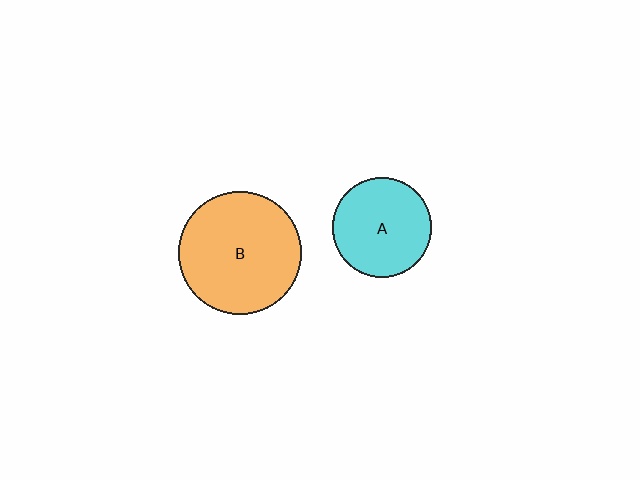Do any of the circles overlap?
No, none of the circles overlap.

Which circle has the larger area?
Circle B (orange).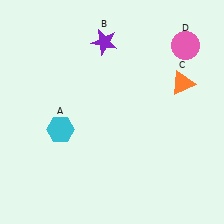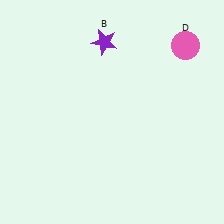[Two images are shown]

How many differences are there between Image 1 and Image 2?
There are 2 differences between the two images.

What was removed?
The cyan hexagon (A), the orange triangle (C) were removed in Image 2.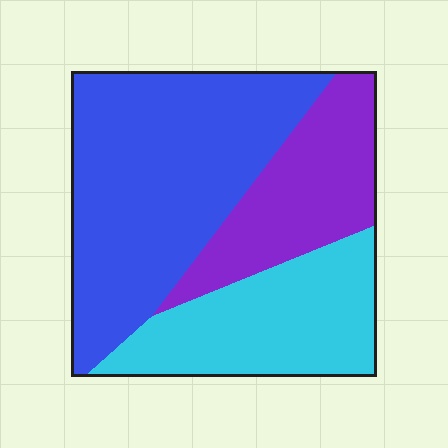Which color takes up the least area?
Purple, at roughly 25%.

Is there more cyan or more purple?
Cyan.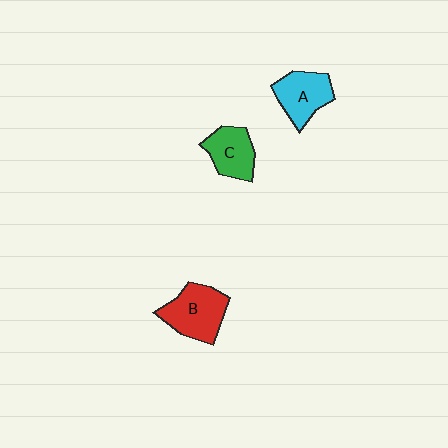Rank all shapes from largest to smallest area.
From largest to smallest: B (red), A (cyan), C (green).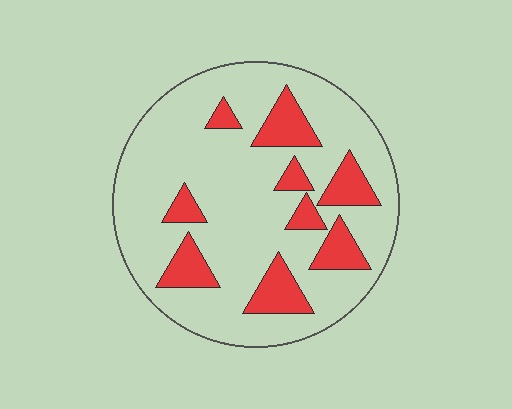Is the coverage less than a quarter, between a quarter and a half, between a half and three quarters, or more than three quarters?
Less than a quarter.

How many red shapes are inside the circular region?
9.